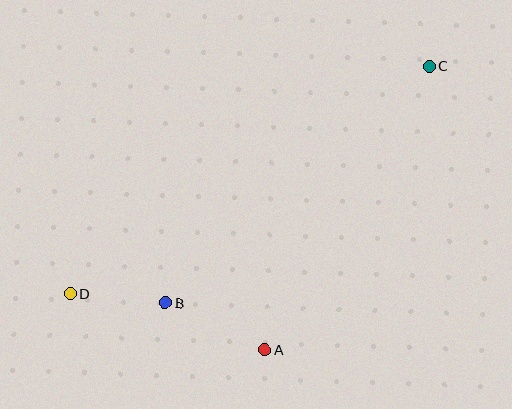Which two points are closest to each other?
Points B and D are closest to each other.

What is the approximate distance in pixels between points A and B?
The distance between A and B is approximately 110 pixels.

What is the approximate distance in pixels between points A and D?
The distance between A and D is approximately 203 pixels.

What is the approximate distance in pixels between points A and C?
The distance between A and C is approximately 328 pixels.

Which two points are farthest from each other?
Points C and D are farthest from each other.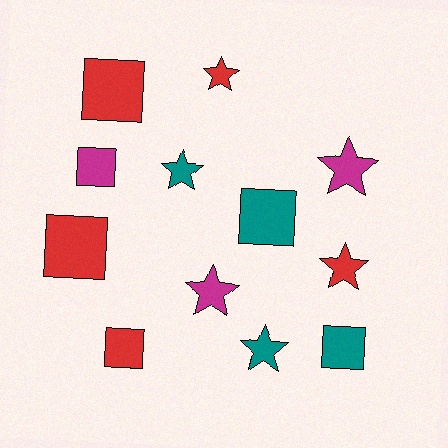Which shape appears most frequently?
Star, with 6 objects.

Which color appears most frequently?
Red, with 5 objects.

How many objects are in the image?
There are 12 objects.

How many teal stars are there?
There are 2 teal stars.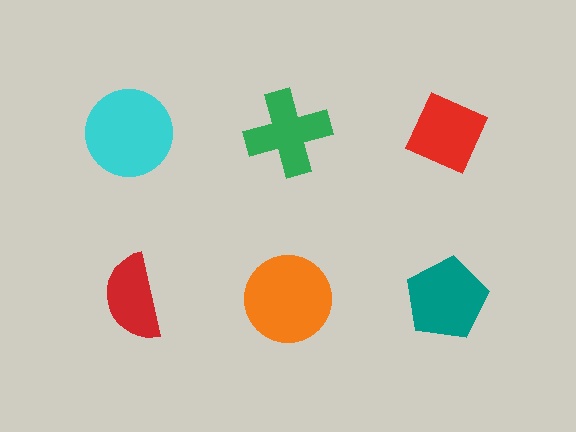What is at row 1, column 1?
A cyan circle.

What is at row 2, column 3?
A teal pentagon.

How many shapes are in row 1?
3 shapes.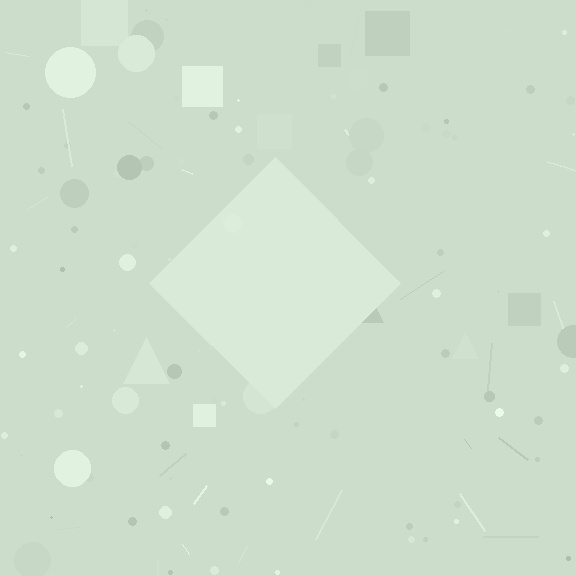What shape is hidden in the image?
A diamond is hidden in the image.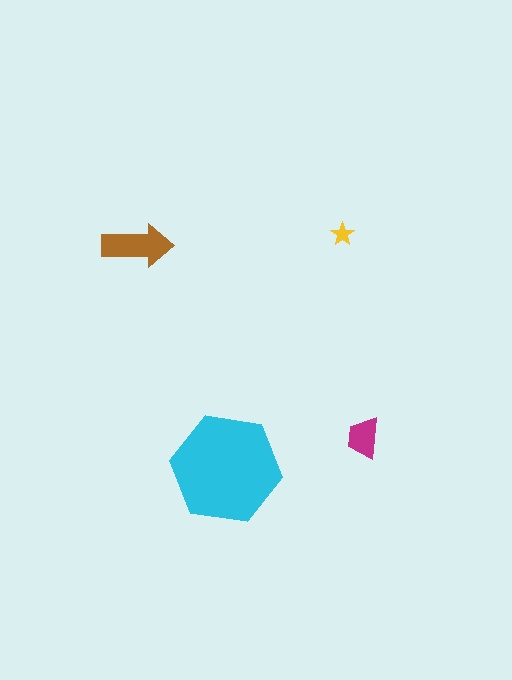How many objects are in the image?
There are 4 objects in the image.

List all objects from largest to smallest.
The cyan hexagon, the brown arrow, the magenta trapezoid, the yellow star.